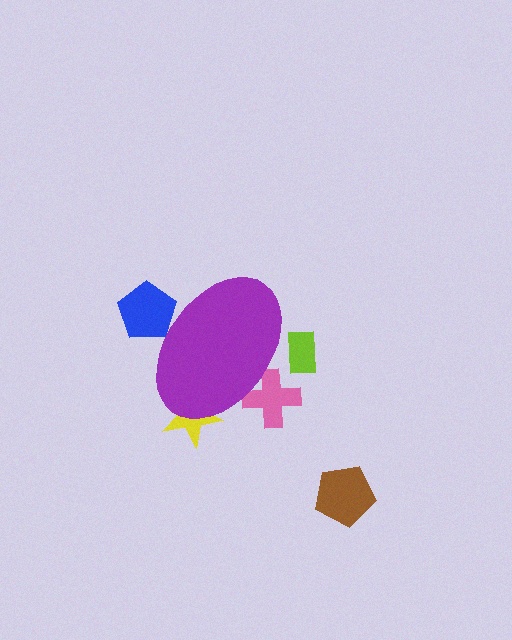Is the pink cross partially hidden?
Yes, the pink cross is partially hidden behind the purple ellipse.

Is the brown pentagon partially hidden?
No, the brown pentagon is fully visible.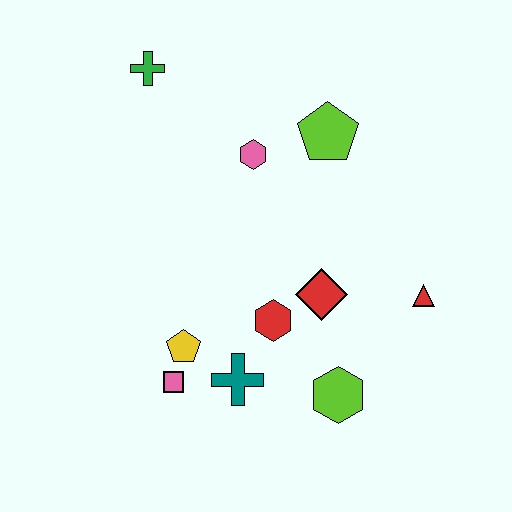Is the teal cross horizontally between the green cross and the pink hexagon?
Yes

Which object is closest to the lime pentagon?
The pink hexagon is closest to the lime pentagon.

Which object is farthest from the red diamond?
The green cross is farthest from the red diamond.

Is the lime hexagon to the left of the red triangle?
Yes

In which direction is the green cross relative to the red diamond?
The green cross is above the red diamond.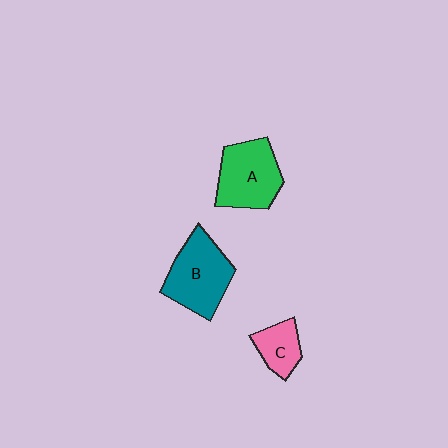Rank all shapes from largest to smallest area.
From largest to smallest: B (teal), A (green), C (pink).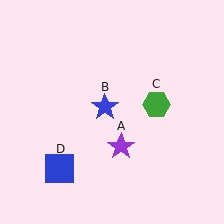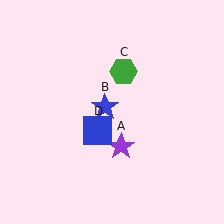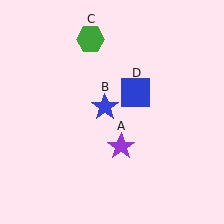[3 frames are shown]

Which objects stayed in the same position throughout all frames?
Purple star (object A) and blue star (object B) remained stationary.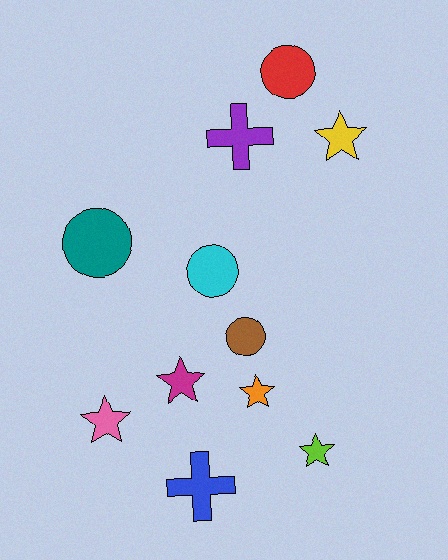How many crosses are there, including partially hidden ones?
There are 2 crosses.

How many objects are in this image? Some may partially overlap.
There are 11 objects.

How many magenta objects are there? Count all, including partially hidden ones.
There is 1 magenta object.